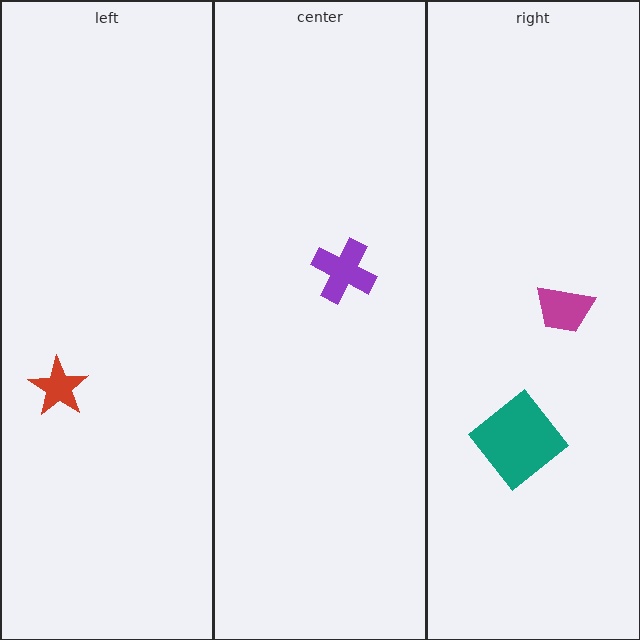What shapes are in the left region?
The red star.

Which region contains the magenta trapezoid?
The right region.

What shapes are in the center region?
The purple cross.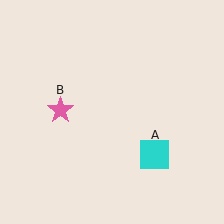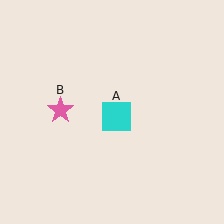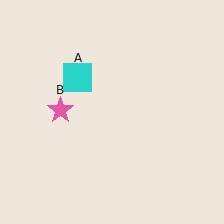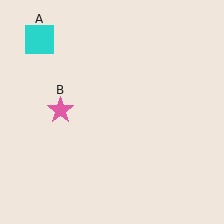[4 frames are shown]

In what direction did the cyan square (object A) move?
The cyan square (object A) moved up and to the left.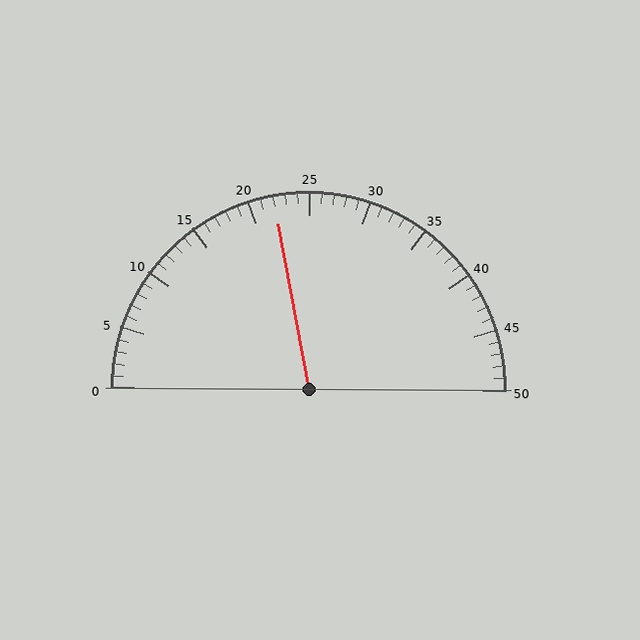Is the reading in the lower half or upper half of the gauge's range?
The reading is in the lower half of the range (0 to 50).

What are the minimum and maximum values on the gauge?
The gauge ranges from 0 to 50.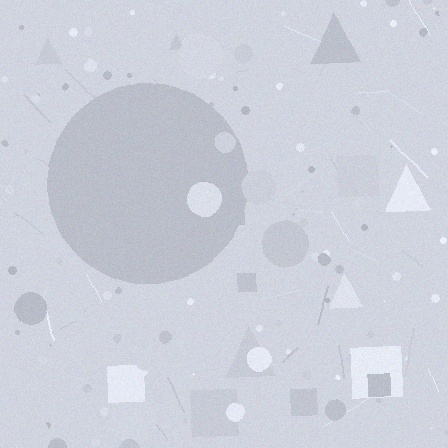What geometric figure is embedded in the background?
A circle is embedded in the background.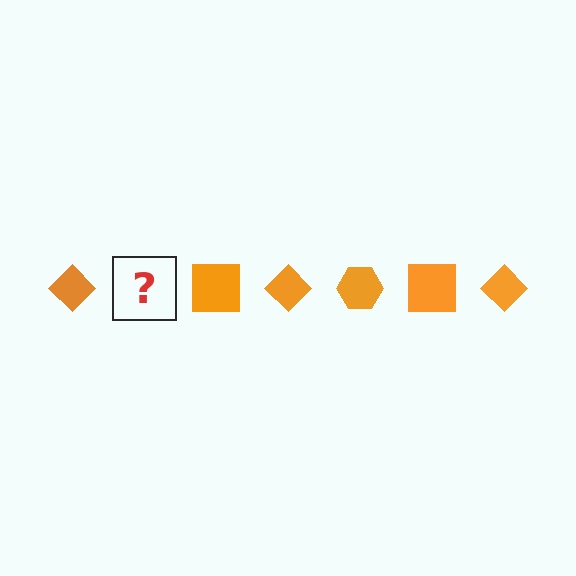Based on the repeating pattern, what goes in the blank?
The blank should be an orange hexagon.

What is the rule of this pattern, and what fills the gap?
The rule is that the pattern cycles through diamond, hexagon, square shapes in orange. The gap should be filled with an orange hexagon.